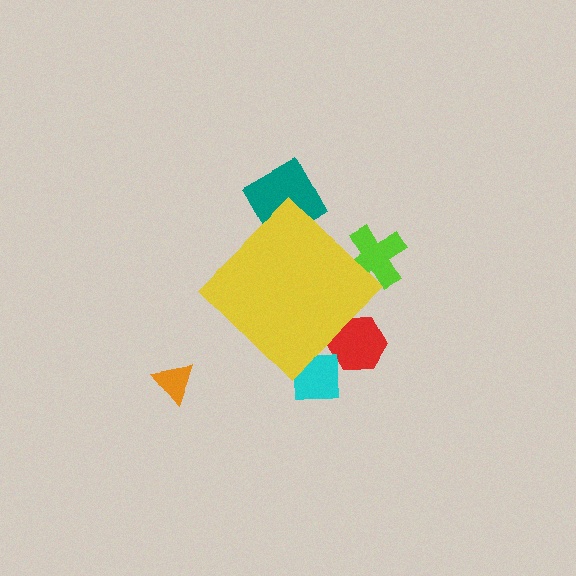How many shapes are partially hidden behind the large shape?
4 shapes are partially hidden.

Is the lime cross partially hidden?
Yes, the lime cross is partially hidden behind the yellow diamond.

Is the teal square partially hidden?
Yes, the teal square is partially hidden behind the yellow diamond.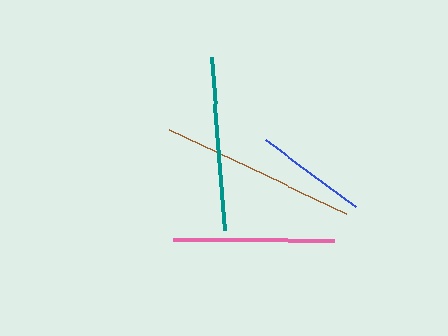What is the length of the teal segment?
The teal segment is approximately 173 pixels long.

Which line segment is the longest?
The brown line is the longest at approximately 196 pixels.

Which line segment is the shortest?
The blue line is the shortest at approximately 112 pixels.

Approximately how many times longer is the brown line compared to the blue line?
The brown line is approximately 1.8 times the length of the blue line.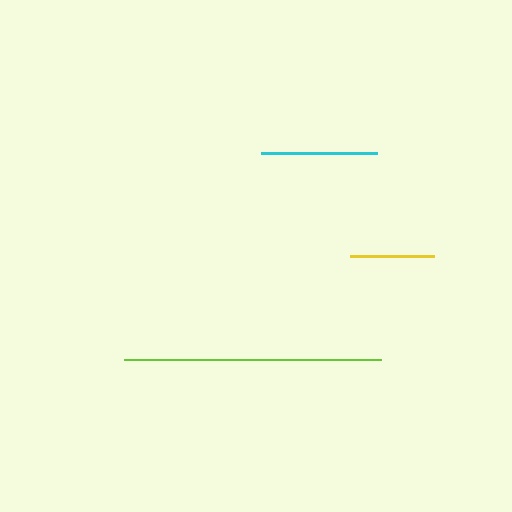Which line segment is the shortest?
The yellow line is the shortest at approximately 84 pixels.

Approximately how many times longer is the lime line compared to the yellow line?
The lime line is approximately 3.1 times the length of the yellow line.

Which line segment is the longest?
The lime line is the longest at approximately 257 pixels.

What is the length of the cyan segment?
The cyan segment is approximately 116 pixels long.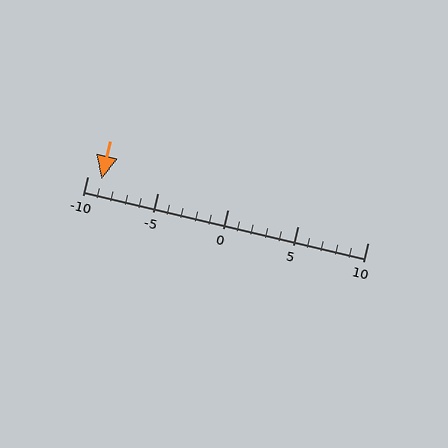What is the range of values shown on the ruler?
The ruler shows values from -10 to 10.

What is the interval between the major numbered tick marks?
The major tick marks are spaced 5 units apart.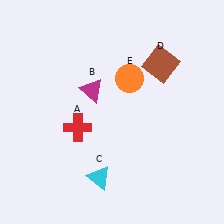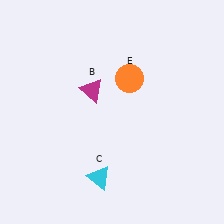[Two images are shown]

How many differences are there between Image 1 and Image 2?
There are 2 differences between the two images.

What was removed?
The brown square (D), the red cross (A) were removed in Image 2.